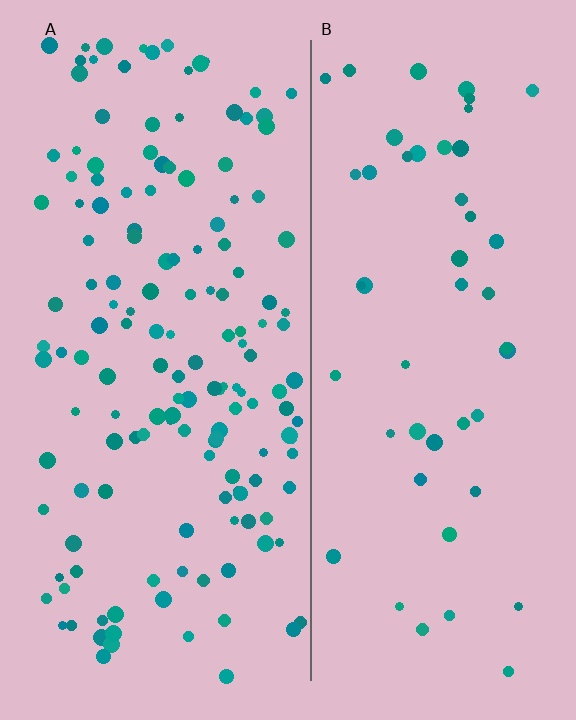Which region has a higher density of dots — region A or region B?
A (the left).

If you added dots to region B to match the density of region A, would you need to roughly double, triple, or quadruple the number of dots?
Approximately triple.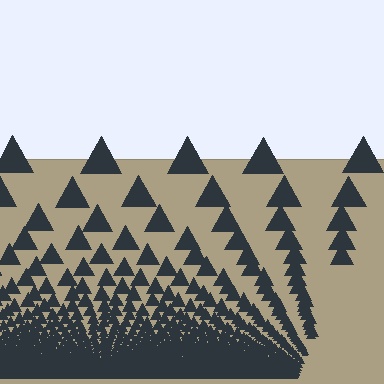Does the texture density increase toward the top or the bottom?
Density increases toward the bottom.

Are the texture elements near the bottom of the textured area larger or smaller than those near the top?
Smaller. The gradient is inverted — elements near the bottom are smaller and denser.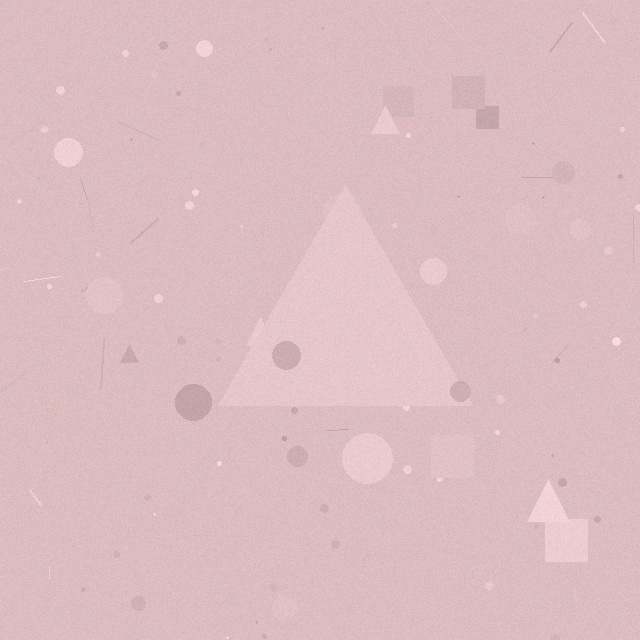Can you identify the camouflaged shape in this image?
The camouflaged shape is a triangle.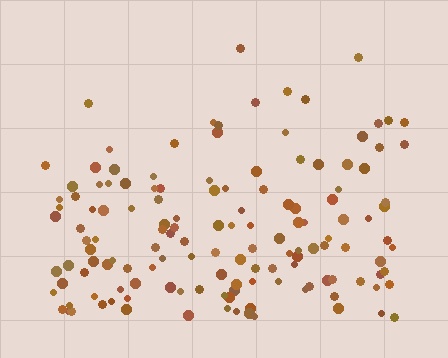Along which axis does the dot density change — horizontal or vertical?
Vertical.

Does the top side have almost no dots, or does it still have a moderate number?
Still a moderate number, just noticeably fewer than the bottom.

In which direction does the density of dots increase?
From top to bottom, with the bottom side densest.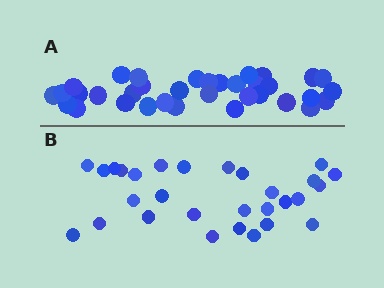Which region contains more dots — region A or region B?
Region A (the top region) has more dots.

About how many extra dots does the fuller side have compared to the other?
Region A has about 6 more dots than region B.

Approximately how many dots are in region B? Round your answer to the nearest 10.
About 30 dots. (The exact count is 29, which rounds to 30.)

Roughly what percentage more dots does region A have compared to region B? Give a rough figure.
About 20% more.